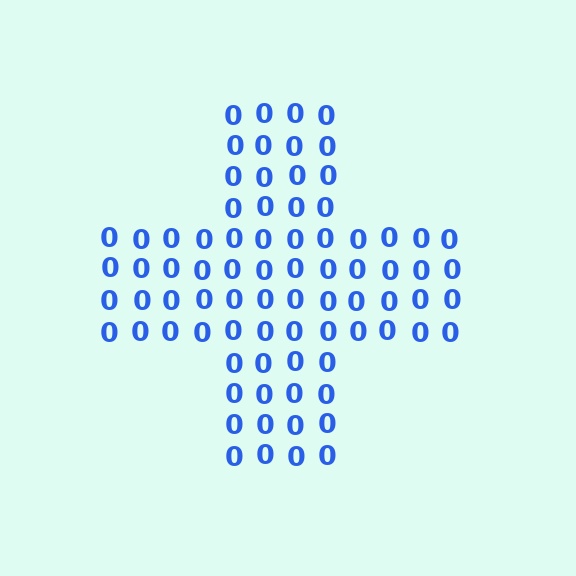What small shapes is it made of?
It is made of small digit 0's.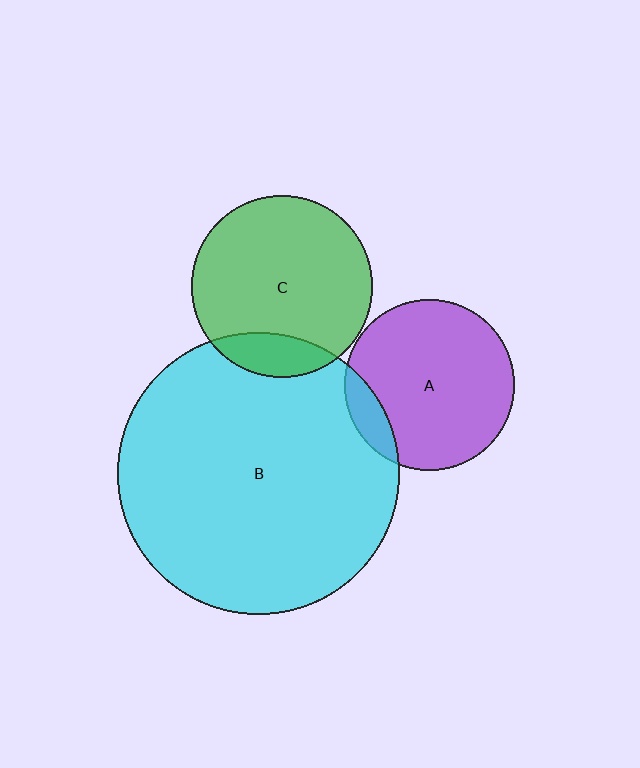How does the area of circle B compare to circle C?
Approximately 2.4 times.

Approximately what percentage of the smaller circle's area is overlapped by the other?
Approximately 15%.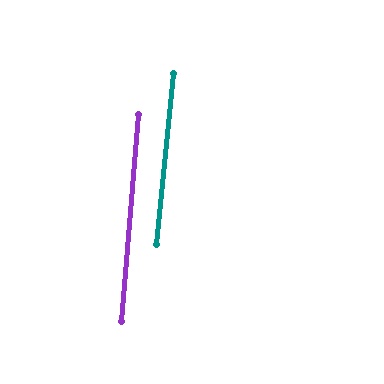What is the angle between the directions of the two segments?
Approximately 1 degree.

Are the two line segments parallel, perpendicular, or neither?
Parallel — their directions differ by only 1.1°.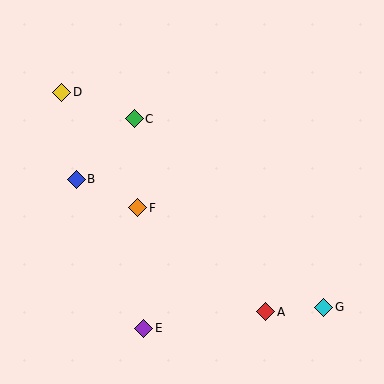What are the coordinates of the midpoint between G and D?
The midpoint between G and D is at (193, 200).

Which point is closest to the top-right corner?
Point C is closest to the top-right corner.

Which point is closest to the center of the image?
Point F at (138, 208) is closest to the center.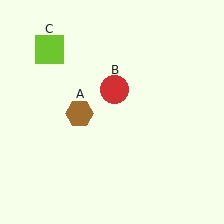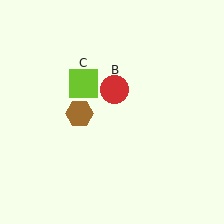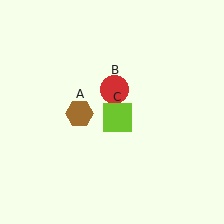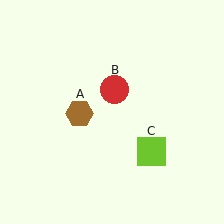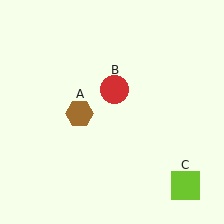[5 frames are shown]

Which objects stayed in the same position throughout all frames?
Brown hexagon (object A) and red circle (object B) remained stationary.